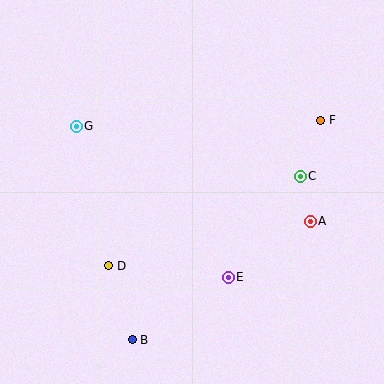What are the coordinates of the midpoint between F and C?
The midpoint between F and C is at (310, 148).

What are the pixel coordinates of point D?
Point D is at (109, 266).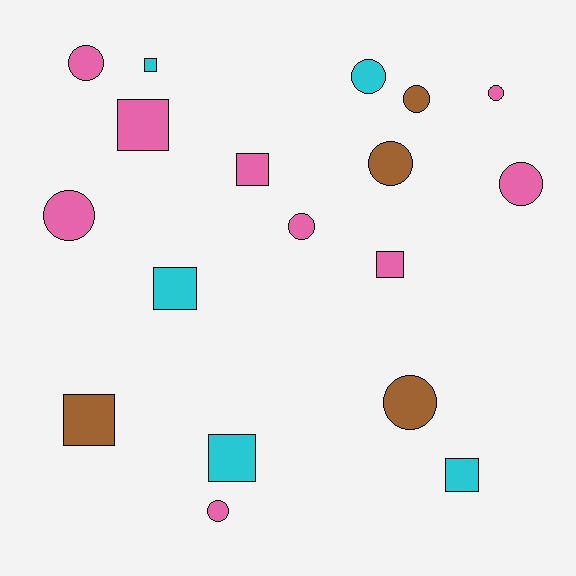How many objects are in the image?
There are 18 objects.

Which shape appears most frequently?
Circle, with 10 objects.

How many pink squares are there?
There are 3 pink squares.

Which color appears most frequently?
Pink, with 9 objects.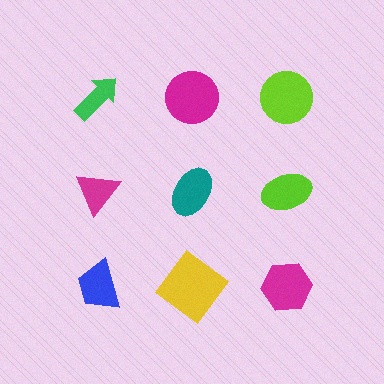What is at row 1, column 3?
A lime circle.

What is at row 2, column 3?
A lime ellipse.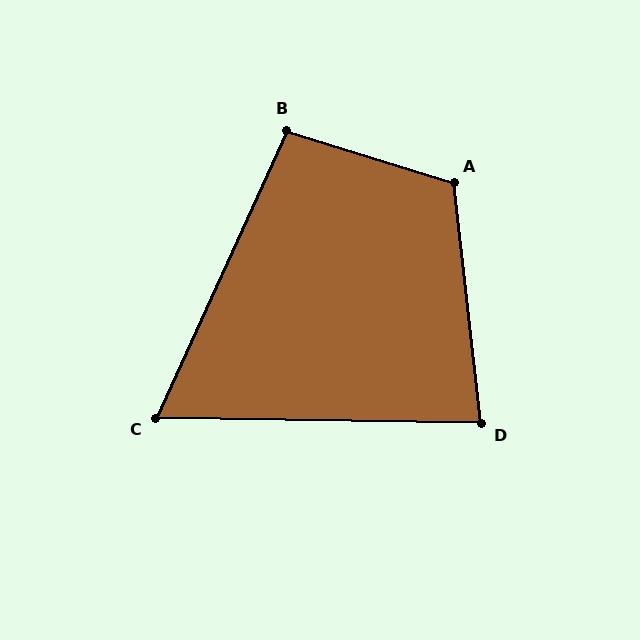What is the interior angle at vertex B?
Approximately 97 degrees (obtuse).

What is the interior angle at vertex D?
Approximately 83 degrees (acute).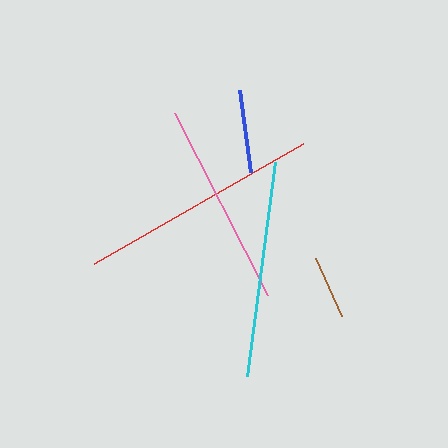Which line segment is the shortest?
The brown line is the shortest at approximately 63 pixels.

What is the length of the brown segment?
The brown segment is approximately 63 pixels long.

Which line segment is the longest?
The red line is the longest at approximately 241 pixels.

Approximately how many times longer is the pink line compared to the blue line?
The pink line is approximately 2.5 times the length of the blue line.